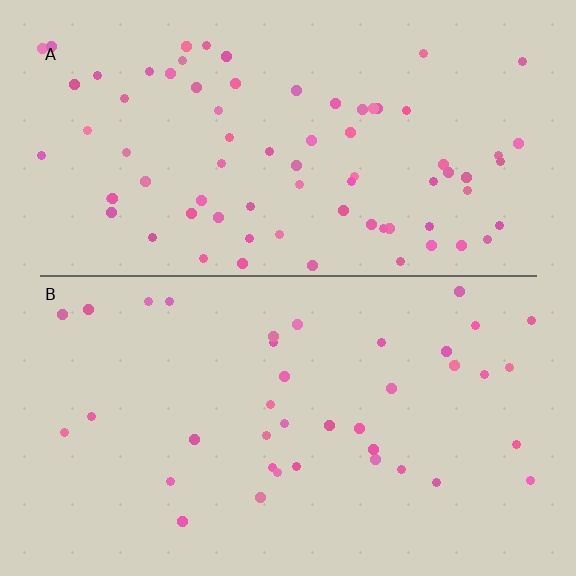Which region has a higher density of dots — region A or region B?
A (the top).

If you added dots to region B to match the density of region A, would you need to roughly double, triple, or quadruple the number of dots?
Approximately double.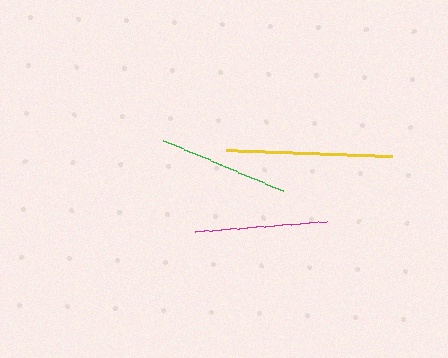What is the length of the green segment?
The green segment is approximately 130 pixels long.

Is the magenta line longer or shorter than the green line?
The magenta line is longer than the green line.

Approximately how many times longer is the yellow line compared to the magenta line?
The yellow line is approximately 1.3 times the length of the magenta line.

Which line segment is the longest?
The yellow line is the longest at approximately 166 pixels.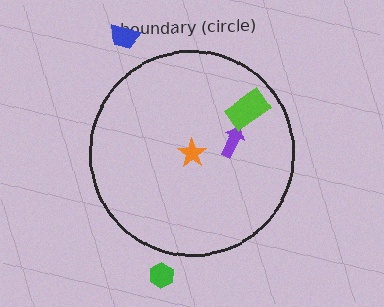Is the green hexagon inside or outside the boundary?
Outside.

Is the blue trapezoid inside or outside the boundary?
Outside.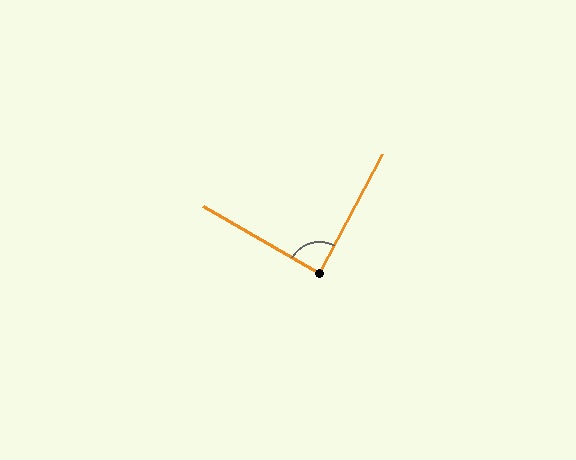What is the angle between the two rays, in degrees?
Approximately 88 degrees.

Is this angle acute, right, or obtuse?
It is approximately a right angle.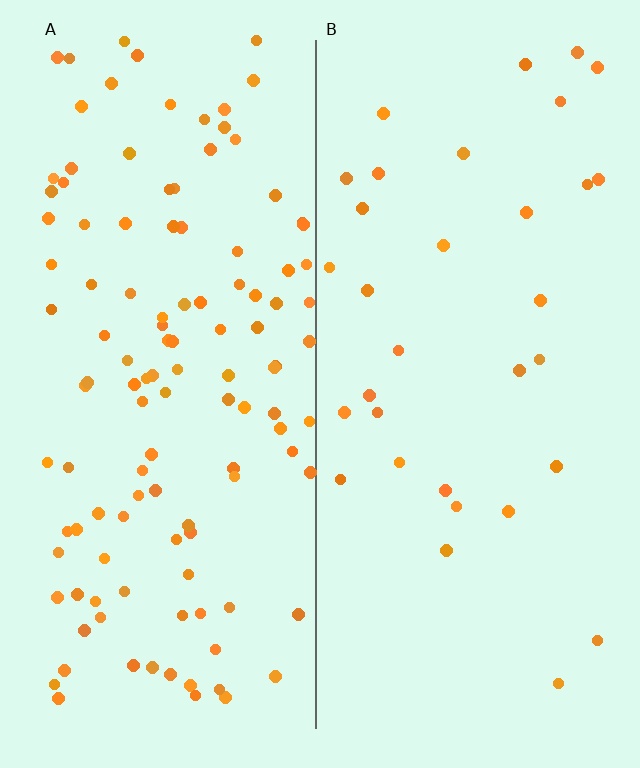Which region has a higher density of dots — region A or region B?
A (the left).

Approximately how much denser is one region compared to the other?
Approximately 3.6× — region A over region B.